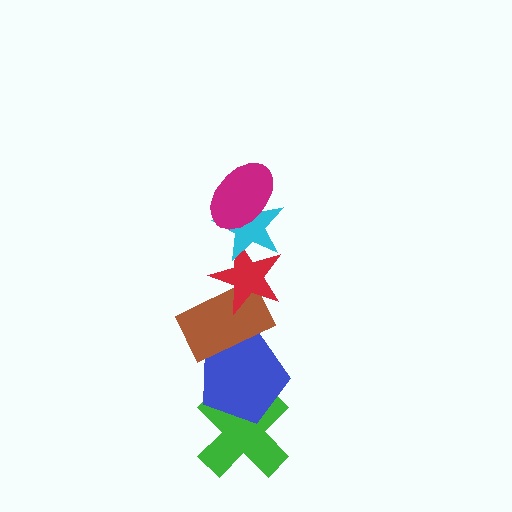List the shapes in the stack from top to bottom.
From top to bottom: the magenta ellipse, the cyan star, the red star, the brown rectangle, the blue pentagon, the green cross.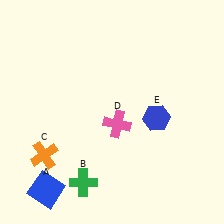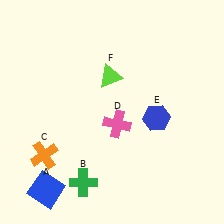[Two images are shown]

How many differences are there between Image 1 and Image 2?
There is 1 difference between the two images.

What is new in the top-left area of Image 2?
A lime triangle (F) was added in the top-left area of Image 2.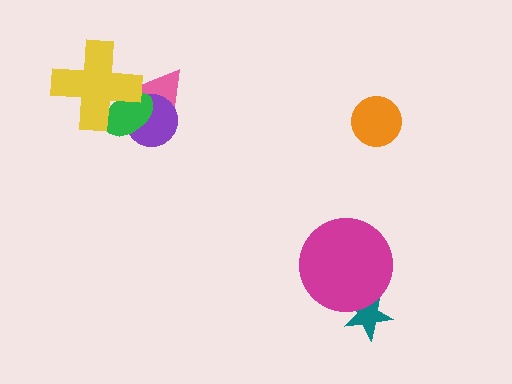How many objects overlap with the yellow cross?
2 objects overlap with the yellow cross.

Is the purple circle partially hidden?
Yes, it is partially covered by another shape.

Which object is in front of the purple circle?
The green ellipse is in front of the purple circle.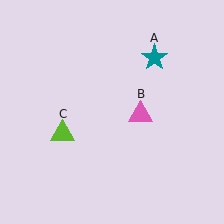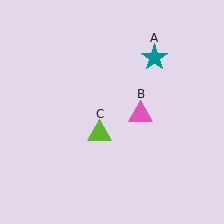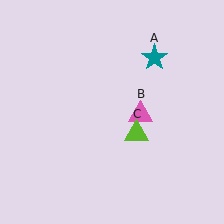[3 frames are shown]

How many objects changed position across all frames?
1 object changed position: lime triangle (object C).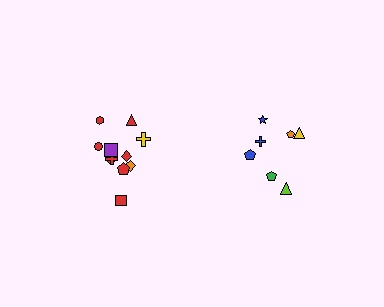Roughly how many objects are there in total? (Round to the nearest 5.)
Roughly 20 objects in total.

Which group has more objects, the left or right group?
The left group.